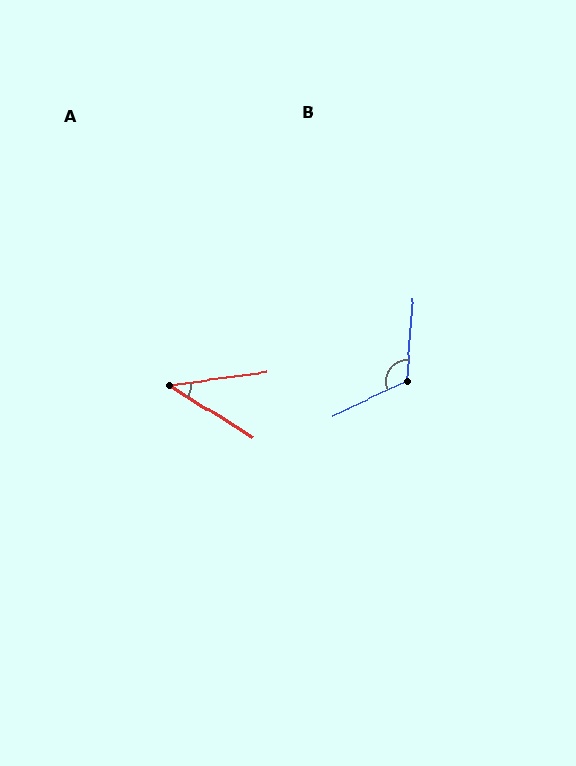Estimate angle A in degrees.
Approximately 40 degrees.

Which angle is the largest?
B, at approximately 120 degrees.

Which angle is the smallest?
A, at approximately 40 degrees.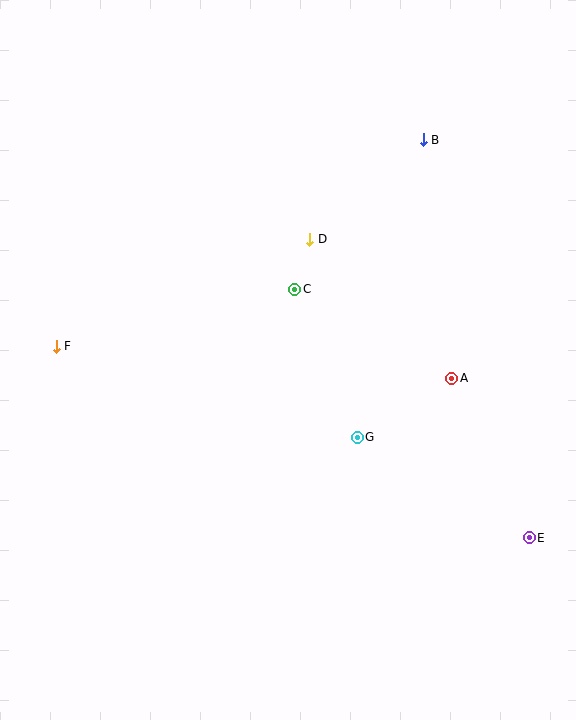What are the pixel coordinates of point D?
Point D is at (310, 239).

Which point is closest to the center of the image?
Point C at (295, 289) is closest to the center.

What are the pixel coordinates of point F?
Point F is at (56, 346).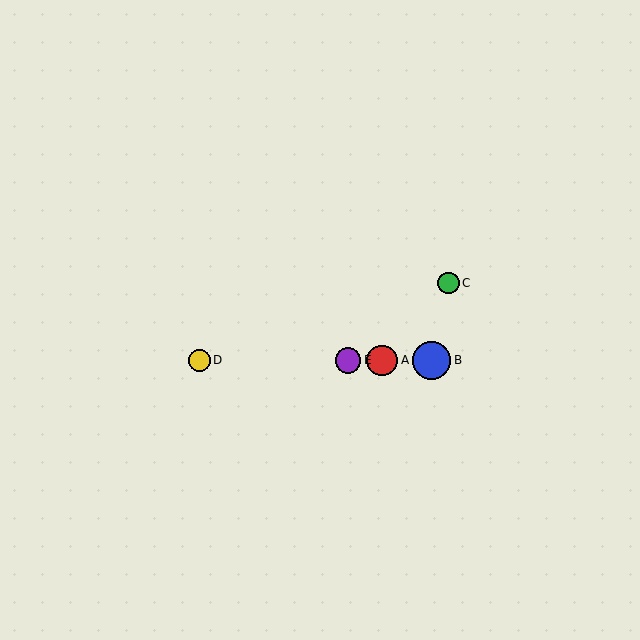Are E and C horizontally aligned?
No, E is at y≈360 and C is at y≈283.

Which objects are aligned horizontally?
Objects A, B, D, E are aligned horizontally.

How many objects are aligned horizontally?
4 objects (A, B, D, E) are aligned horizontally.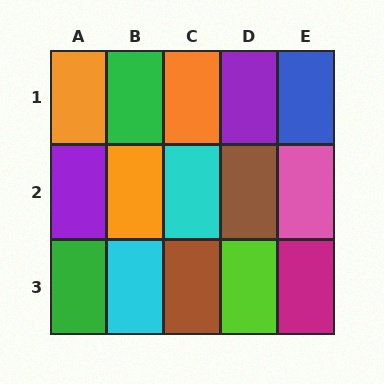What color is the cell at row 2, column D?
Brown.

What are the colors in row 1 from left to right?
Orange, green, orange, purple, blue.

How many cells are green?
2 cells are green.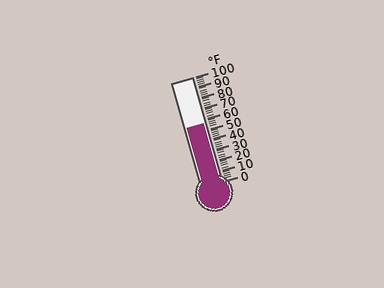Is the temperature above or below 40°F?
The temperature is above 40°F.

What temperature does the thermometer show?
The thermometer shows approximately 56°F.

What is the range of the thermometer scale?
The thermometer scale ranges from 0°F to 100°F.